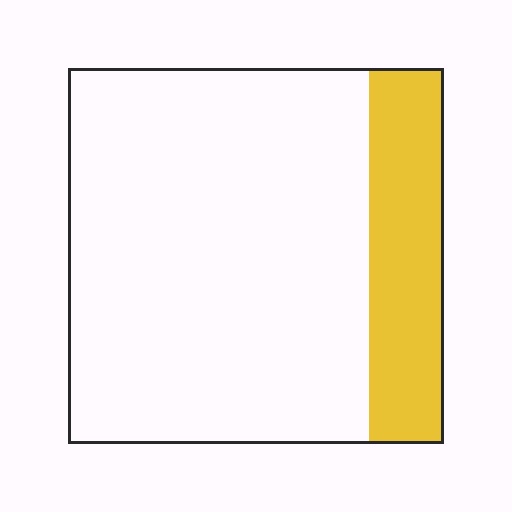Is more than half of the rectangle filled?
No.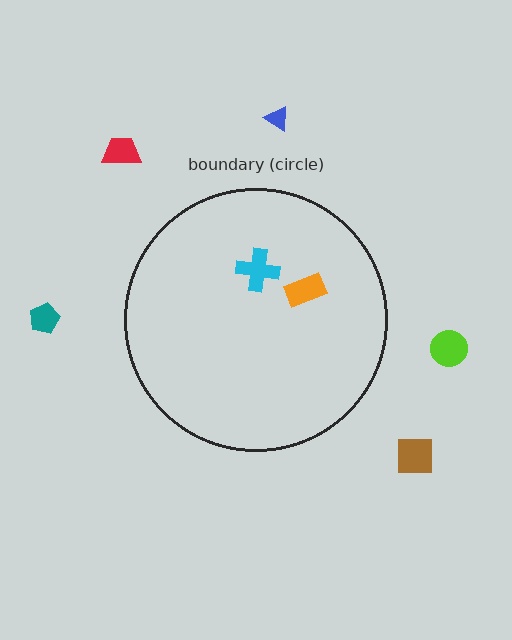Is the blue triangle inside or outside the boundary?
Outside.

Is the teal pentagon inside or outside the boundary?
Outside.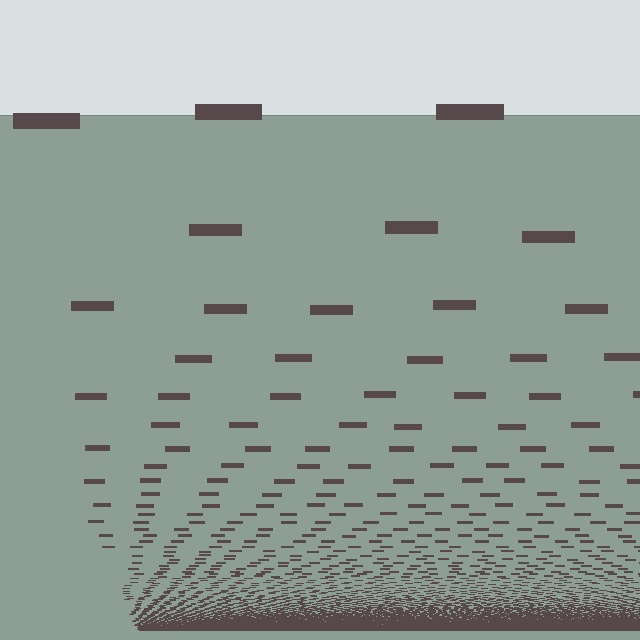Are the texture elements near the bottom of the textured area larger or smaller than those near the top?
Smaller. The gradient is inverted — elements near the bottom are smaller and denser.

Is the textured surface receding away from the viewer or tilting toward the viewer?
The surface appears to tilt toward the viewer. Texture elements get larger and sparser toward the top.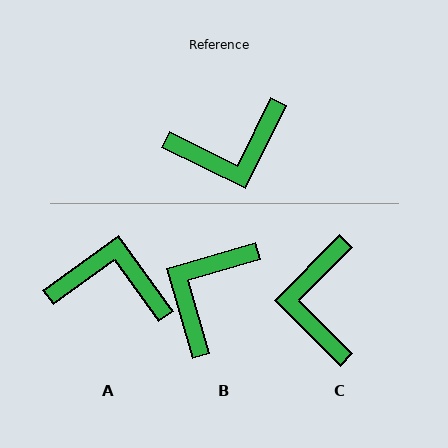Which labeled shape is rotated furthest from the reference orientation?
A, about 152 degrees away.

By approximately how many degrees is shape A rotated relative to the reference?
Approximately 152 degrees counter-clockwise.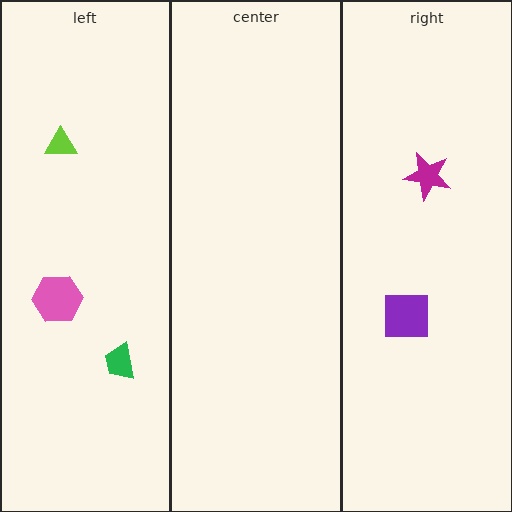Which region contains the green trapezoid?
The left region.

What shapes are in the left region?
The green trapezoid, the lime triangle, the pink hexagon.